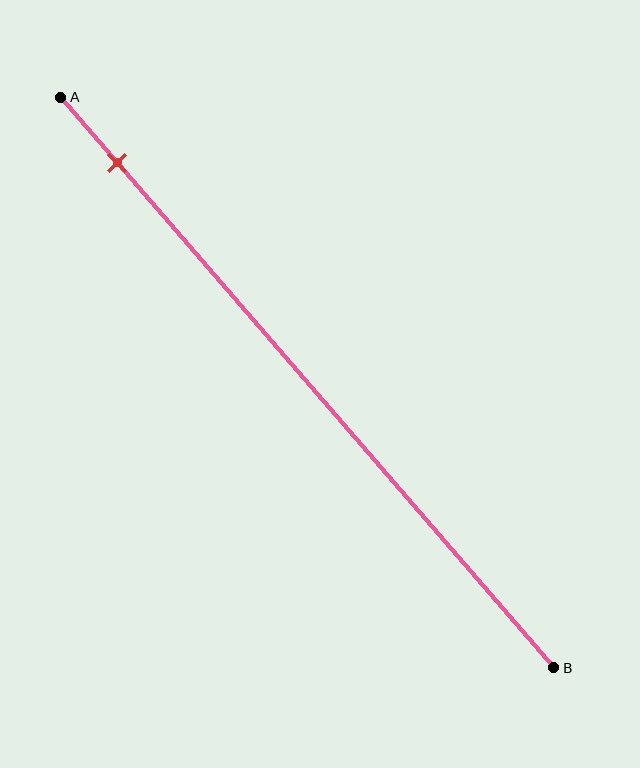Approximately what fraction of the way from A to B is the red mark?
The red mark is approximately 10% of the way from A to B.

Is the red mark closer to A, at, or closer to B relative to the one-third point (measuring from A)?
The red mark is closer to point A than the one-third point of segment AB.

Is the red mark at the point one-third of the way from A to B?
No, the mark is at about 10% from A, not at the 33% one-third point.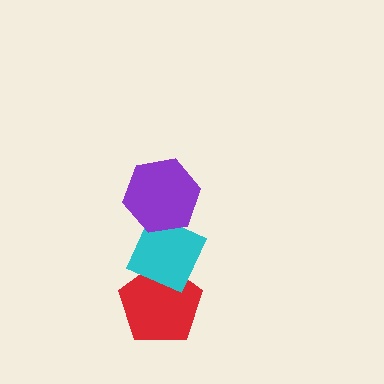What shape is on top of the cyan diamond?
The purple hexagon is on top of the cyan diamond.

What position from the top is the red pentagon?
The red pentagon is 3rd from the top.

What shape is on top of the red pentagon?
The cyan diamond is on top of the red pentagon.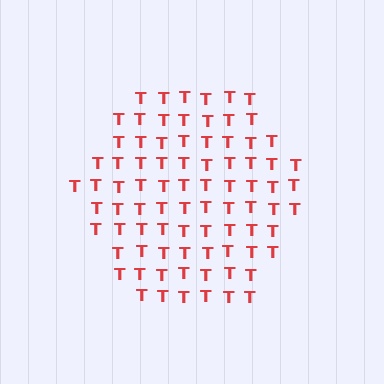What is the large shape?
The large shape is a hexagon.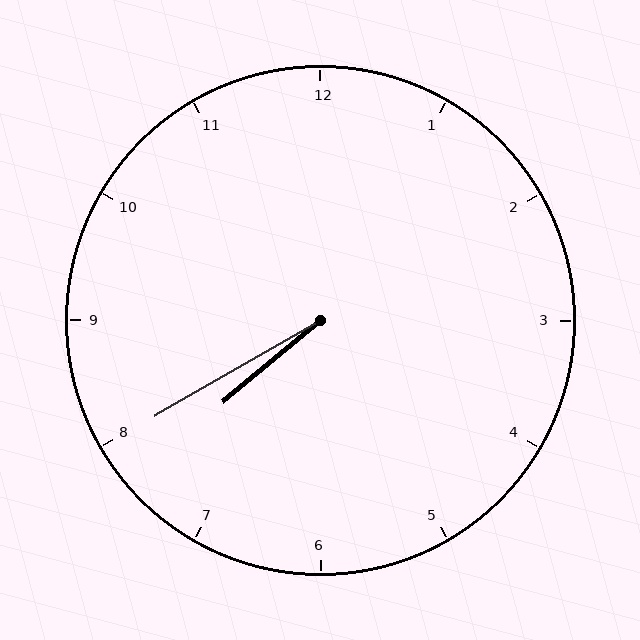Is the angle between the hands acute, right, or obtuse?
It is acute.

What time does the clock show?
7:40.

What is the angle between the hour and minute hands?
Approximately 10 degrees.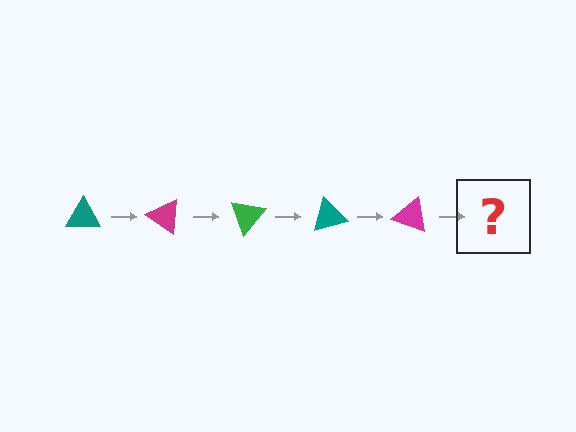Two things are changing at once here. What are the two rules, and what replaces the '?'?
The two rules are that it rotates 35 degrees each step and the color cycles through teal, magenta, and green. The '?' should be a green triangle, rotated 175 degrees from the start.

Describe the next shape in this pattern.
It should be a green triangle, rotated 175 degrees from the start.